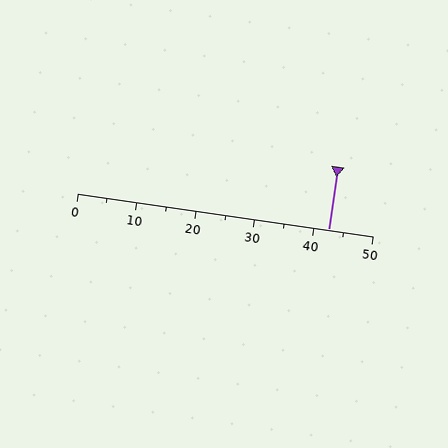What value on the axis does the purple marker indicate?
The marker indicates approximately 42.5.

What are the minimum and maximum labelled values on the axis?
The axis runs from 0 to 50.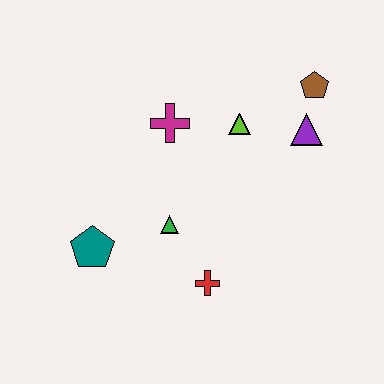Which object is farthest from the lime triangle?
The teal pentagon is farthest from the lime triangle.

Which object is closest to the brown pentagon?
The purple triangle is closest to the brown pentagon.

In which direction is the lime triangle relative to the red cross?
The lime triangle is above the red cross.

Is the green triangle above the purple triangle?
No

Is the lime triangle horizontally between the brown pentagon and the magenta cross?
Yes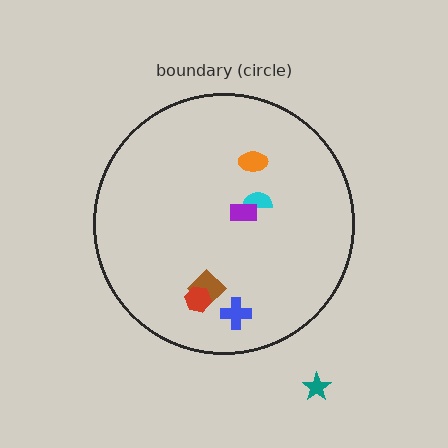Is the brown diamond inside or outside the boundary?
Inside.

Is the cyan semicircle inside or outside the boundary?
Inside.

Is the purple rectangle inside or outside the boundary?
Inside.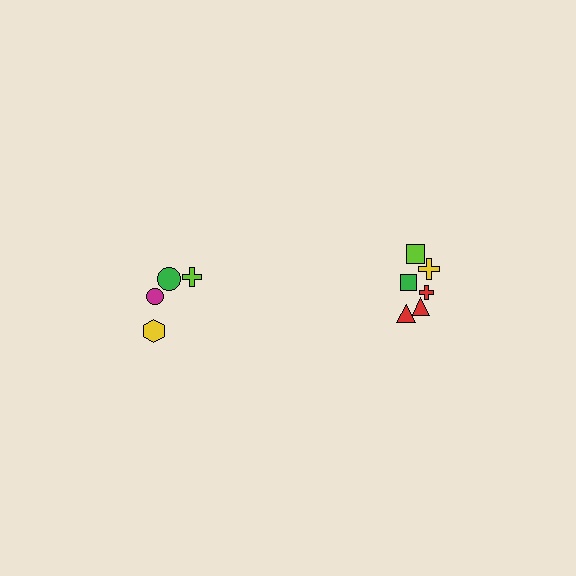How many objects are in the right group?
There are 6 objects.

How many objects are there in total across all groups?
There are 10 objects.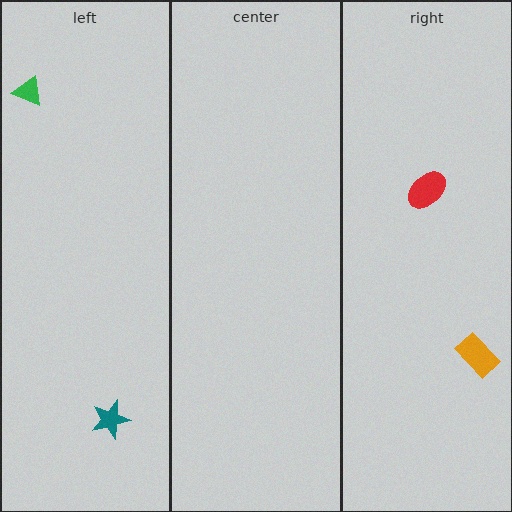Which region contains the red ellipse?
The right region.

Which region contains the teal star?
The left region.